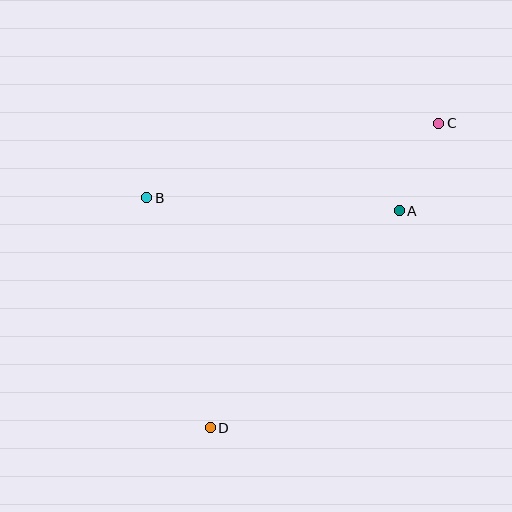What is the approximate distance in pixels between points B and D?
The distance between B and D is approximately 238 pixels.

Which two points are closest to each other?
Points A and C are closest to each other.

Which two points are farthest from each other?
Points C and D are farthest from each other.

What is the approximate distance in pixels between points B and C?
The distance between B and C is approximately 301 pixels.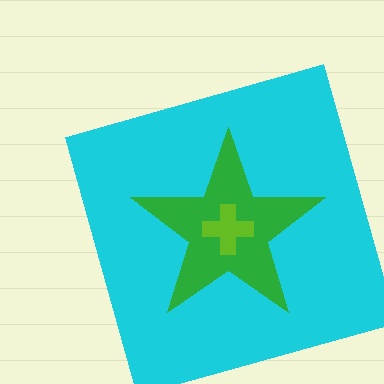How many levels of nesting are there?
3.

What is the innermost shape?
The lime cross.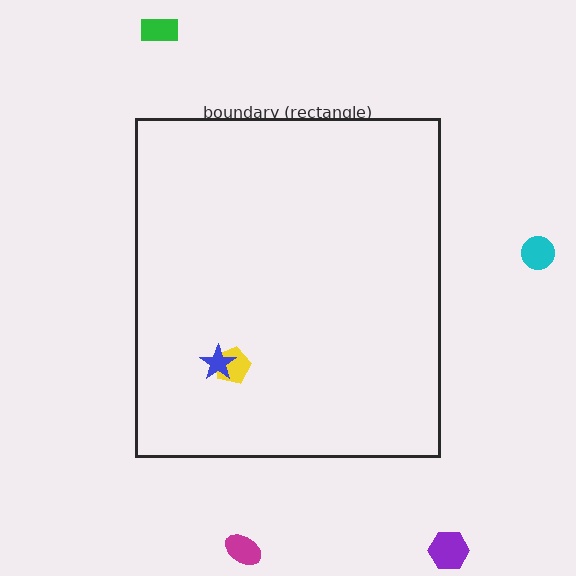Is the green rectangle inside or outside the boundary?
Outside.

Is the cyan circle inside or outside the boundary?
Outside.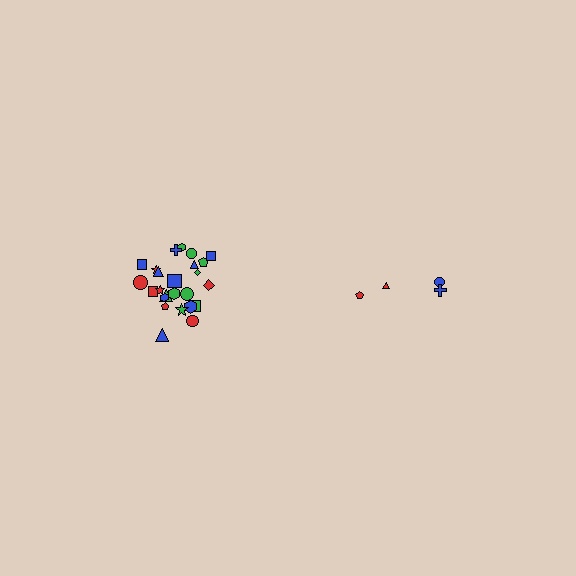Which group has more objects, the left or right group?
The left group.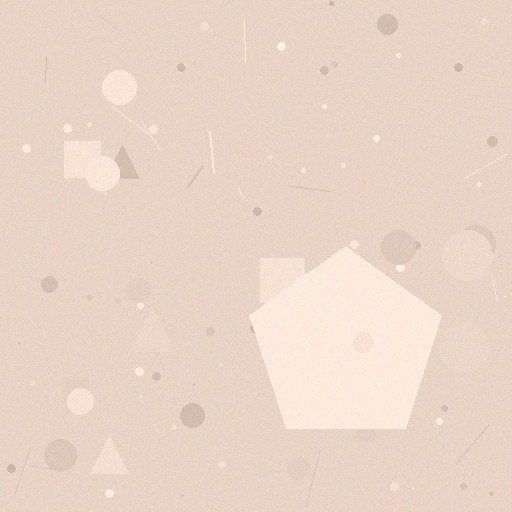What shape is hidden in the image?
A pentagon is hidden in the image.